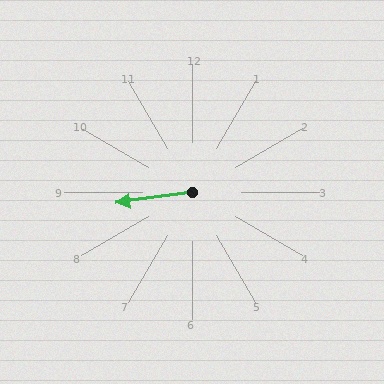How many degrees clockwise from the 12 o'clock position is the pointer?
Approximately 262 degrees.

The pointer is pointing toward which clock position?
Roughly 9 o'clock.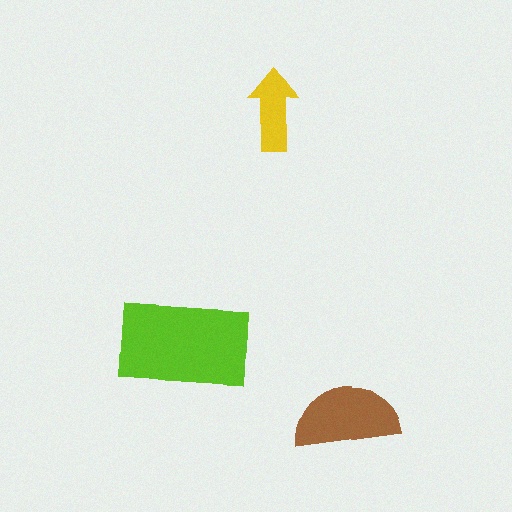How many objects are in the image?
There are 3 objects in the image.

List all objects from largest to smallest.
The lime rectangle, the brown semicircle, the yellow arrow.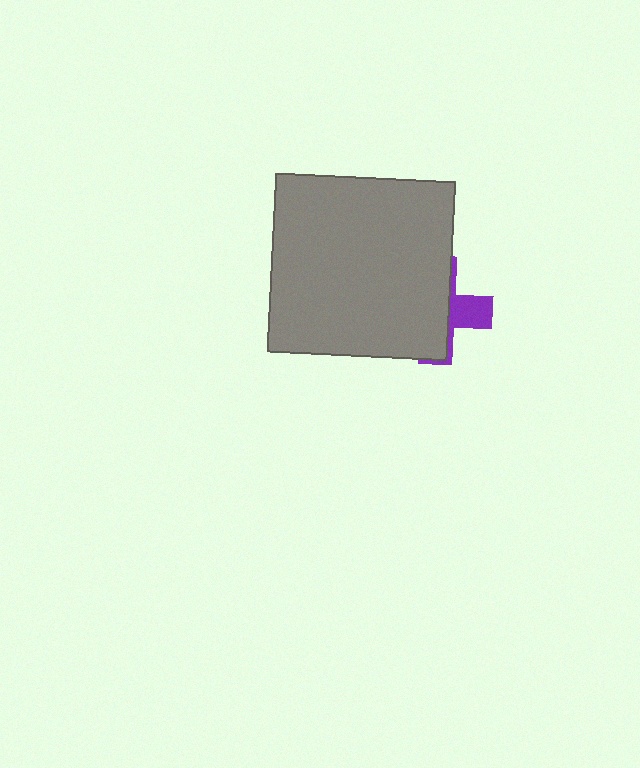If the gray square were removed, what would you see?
You would see the complete purple cross.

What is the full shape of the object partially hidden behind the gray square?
The partially hidden object is a purple cross.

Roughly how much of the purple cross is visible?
A small part of it is visible (roughly 33%).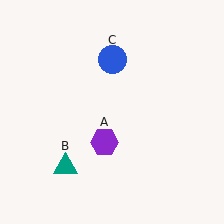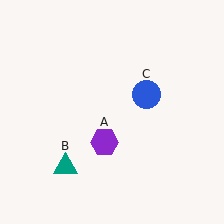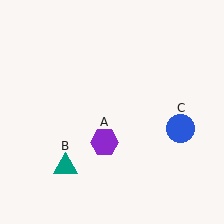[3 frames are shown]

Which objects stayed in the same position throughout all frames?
Purple hexagon (object A) and teal triangle (object B) remained stationary.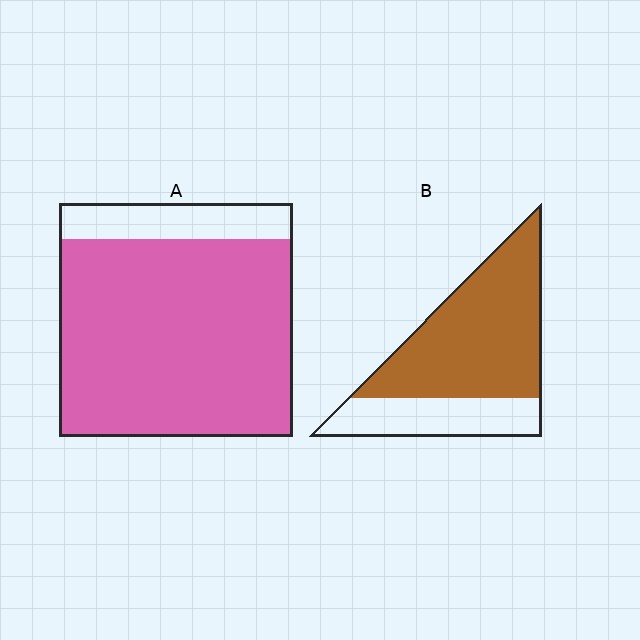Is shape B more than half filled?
Yes.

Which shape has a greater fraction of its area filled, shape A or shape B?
Shape A.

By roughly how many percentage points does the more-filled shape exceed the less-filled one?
By roughly 15 percentage points (A over B).